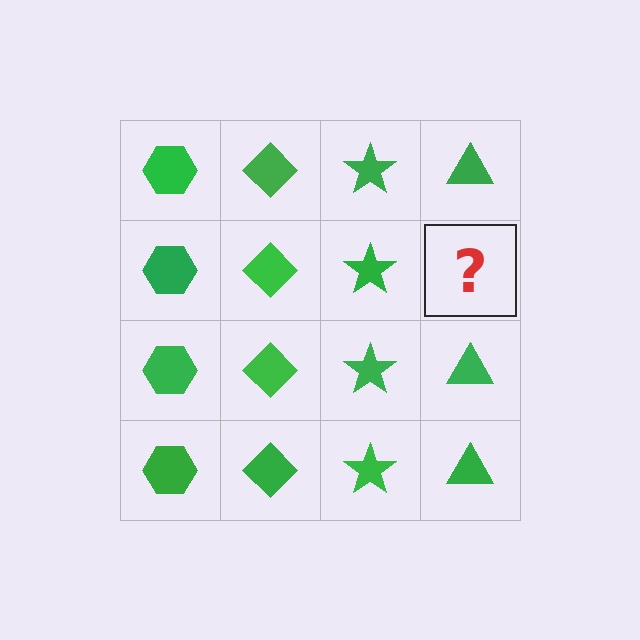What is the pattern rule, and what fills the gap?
The rule is that each column has a consistent shape. The gap should be filled with a green triangle.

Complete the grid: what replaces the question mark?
The question mark should be replaced with a green triangle.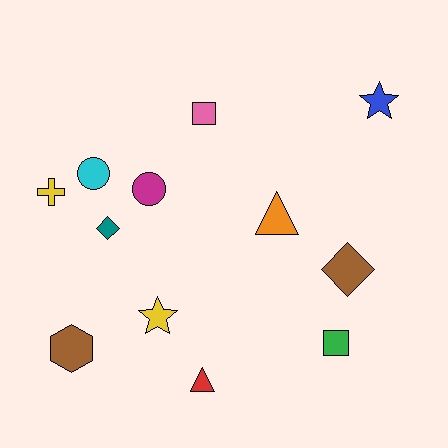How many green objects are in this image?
There is 1 green object.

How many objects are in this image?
There are 12 objects.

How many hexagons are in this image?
There is 1 hexagon.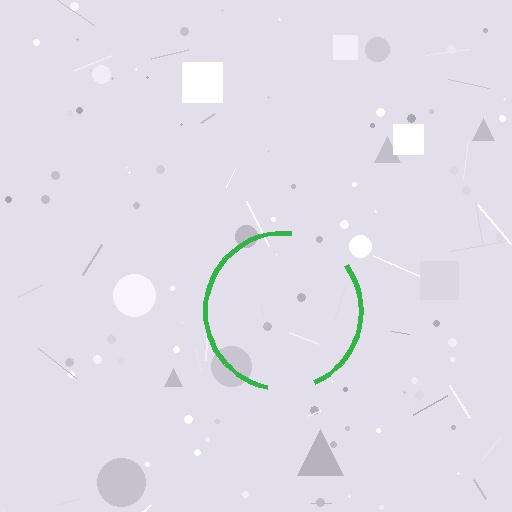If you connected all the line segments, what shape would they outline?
They would outline a circle.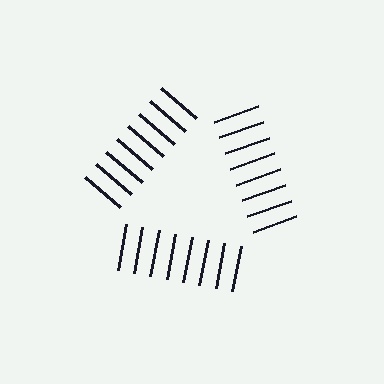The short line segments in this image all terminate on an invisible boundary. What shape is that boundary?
An illusory triangle — the line segments terminate on its edges but no continuous stroke is drawn.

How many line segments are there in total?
24 — 8 along each of the 3 edges.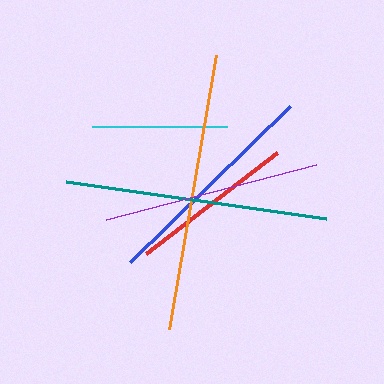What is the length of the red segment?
The red segment is approximately 166 pixels long.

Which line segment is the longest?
The orange line is the longest at approximately 278 pixels.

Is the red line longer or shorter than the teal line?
The teal line is longer than the red line.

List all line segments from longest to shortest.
From longest to shortest: orange, teal, blue, purple, red, cyan.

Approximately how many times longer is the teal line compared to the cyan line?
The teal line is approximately 1.9 times the length of the cyan line.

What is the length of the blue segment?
The blue segment is approximately 224 pixels long.